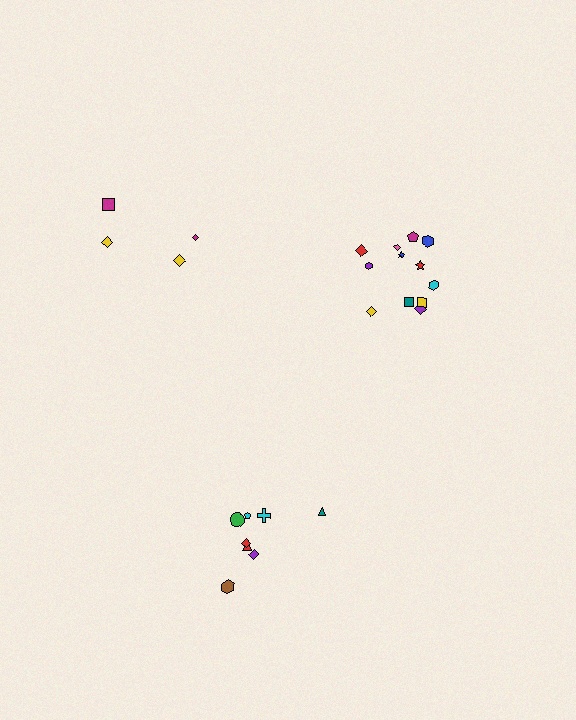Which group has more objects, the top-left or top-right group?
The top-right group.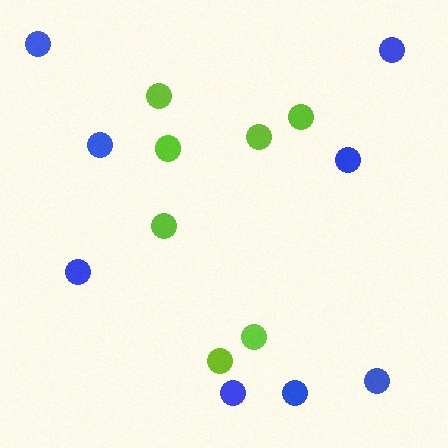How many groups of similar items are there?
There are 2 groups: one group of lime circles (7) and one group of blue circles (8).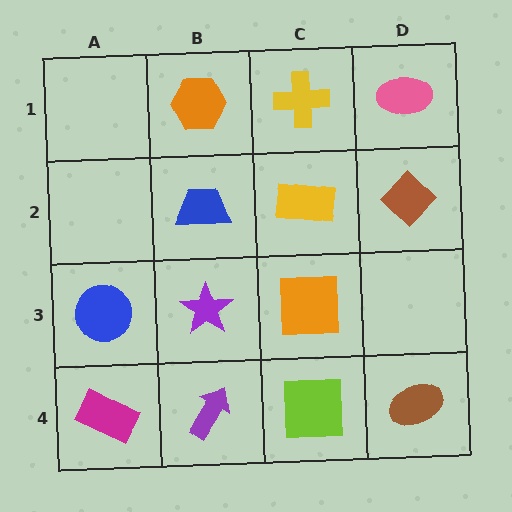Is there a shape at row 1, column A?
No, that cell is empty.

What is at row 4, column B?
A purple arrow.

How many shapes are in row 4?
4 shapes.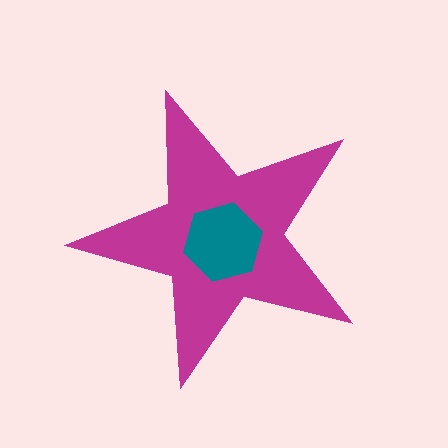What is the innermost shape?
The teal hexagon.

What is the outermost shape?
The magenta star.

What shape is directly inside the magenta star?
The teal hexagon.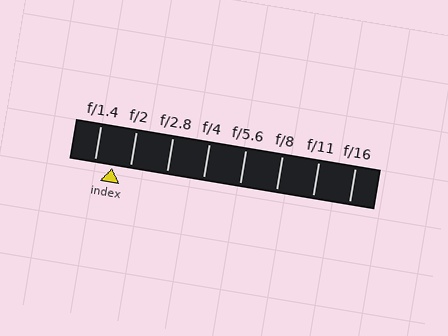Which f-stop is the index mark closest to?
The index mark is closest to f/2.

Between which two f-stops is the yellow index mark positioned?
The index mark is between f/1.4 and f/2.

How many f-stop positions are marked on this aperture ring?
There are 8 f-stop positions marked.